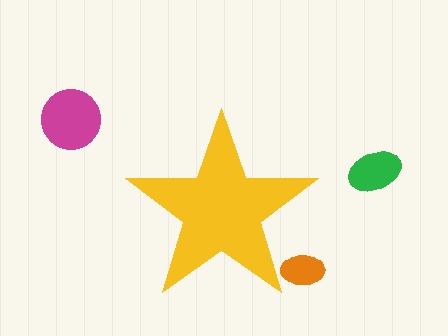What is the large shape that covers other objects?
A yellow star.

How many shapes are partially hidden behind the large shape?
1 shape is partially hidden.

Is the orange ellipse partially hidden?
Yes, the orange ellipse is partially hidden behind the yellow star.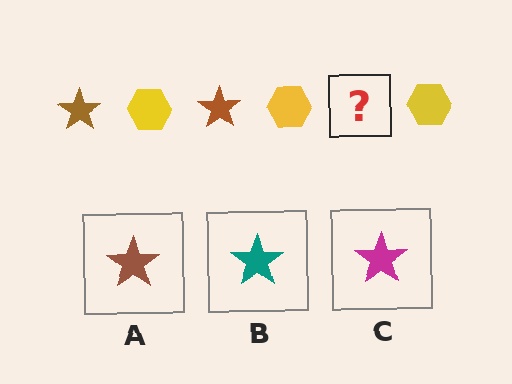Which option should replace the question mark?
Option A.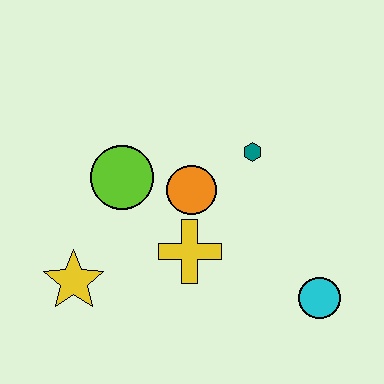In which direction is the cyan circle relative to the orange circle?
The cyan circle is to the right of the orange circle.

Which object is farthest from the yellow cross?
The cyan circle is farthest from the yellow cross.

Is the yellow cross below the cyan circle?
No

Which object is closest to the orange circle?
The yellow cross is closest to the orange circle.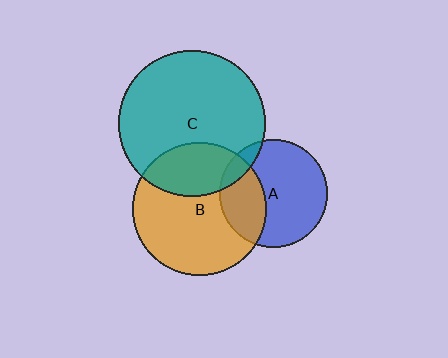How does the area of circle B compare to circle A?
Approximately 1.5 times.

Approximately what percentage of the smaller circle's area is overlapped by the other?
Approximately 30%.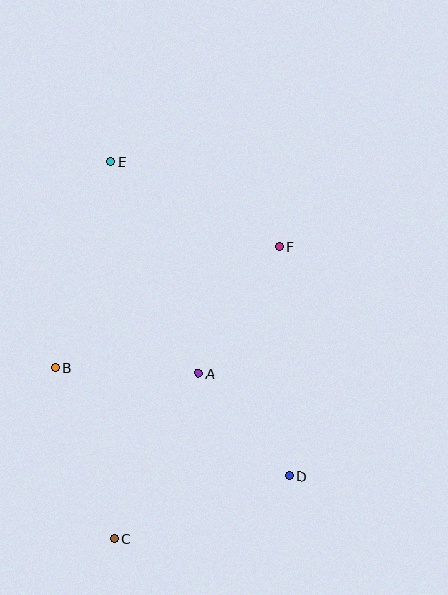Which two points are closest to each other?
Points A and D are closest to each other.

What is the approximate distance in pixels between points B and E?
The distance between B and E is approximately 213 pixels.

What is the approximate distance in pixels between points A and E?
The distance between A and E is approximately 229 pixels.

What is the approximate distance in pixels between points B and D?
The distance between B and D is approximately 258 pixels.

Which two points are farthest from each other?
Points C and E are farthest from each other.